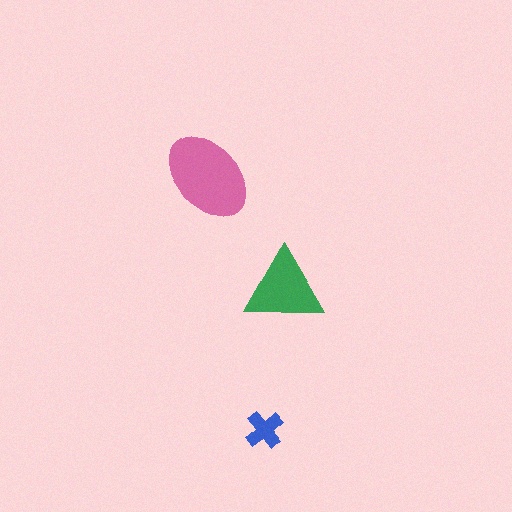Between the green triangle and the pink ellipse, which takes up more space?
The pink ellipse.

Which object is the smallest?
The blue cross.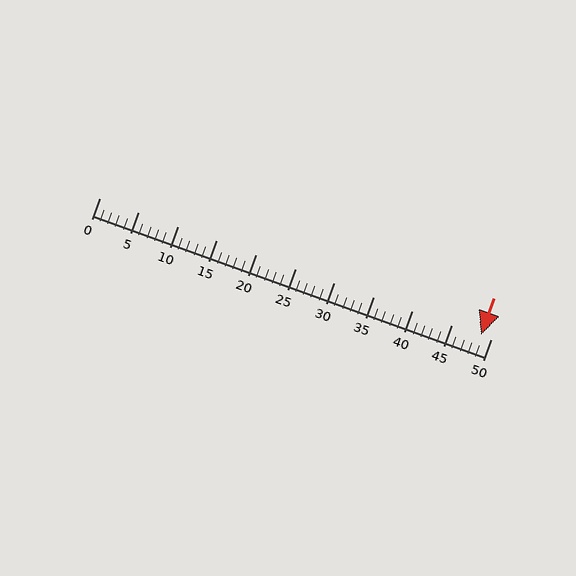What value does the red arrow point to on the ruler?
The red arrow points to approximately 49.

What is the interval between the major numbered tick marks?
The major tick marks are spaced 5 units apart.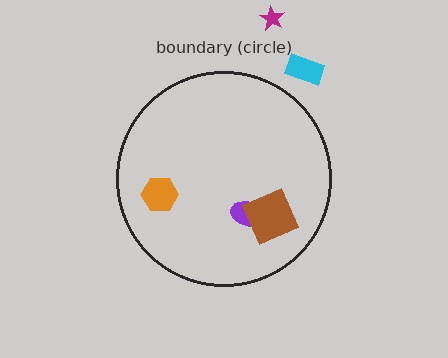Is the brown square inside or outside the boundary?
Inside.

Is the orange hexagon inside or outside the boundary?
Inside.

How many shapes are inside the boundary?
3 inside, 2 outside.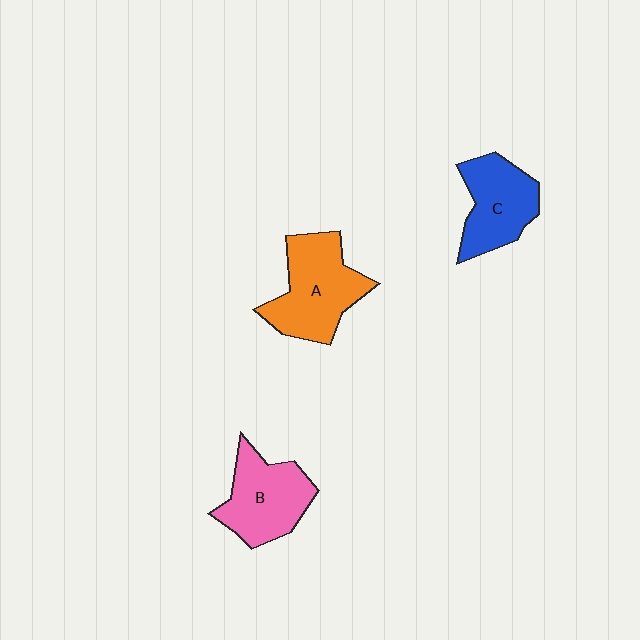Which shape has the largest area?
Shape A (orange).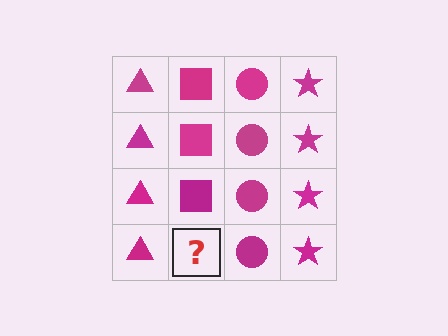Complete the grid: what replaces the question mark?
The question mark should be replaced with a magenta square.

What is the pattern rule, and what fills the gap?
The rule is that each column has a consistent shape. The gap should be filled with a magenta square.